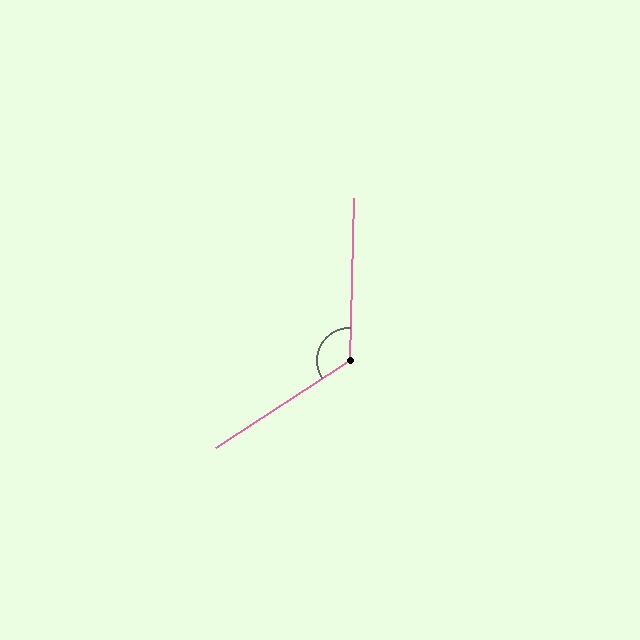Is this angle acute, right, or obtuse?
It is obtuse.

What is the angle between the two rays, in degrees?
Approximately 125 degrees.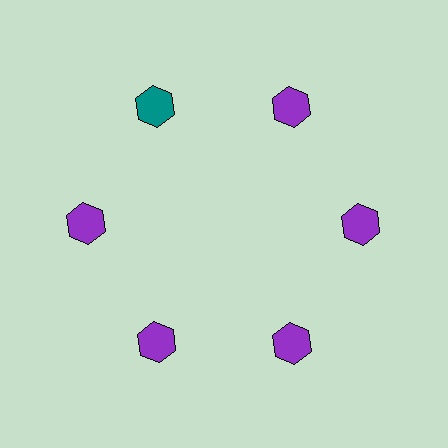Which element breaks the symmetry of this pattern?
The teal hexagon at roughly the 11 o'clock position breaks the symmetry. All other shapes are purple hexagons.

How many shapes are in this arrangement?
There are 6 shapes arranged in a ring pattern.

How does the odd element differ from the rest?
It has a different color: teal instead of purple.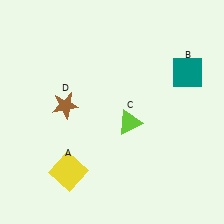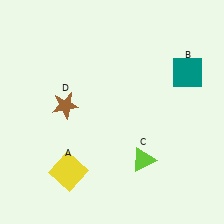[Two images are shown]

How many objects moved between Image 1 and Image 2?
1 object moved between the two images.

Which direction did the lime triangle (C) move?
The lime triangle (C) moved down.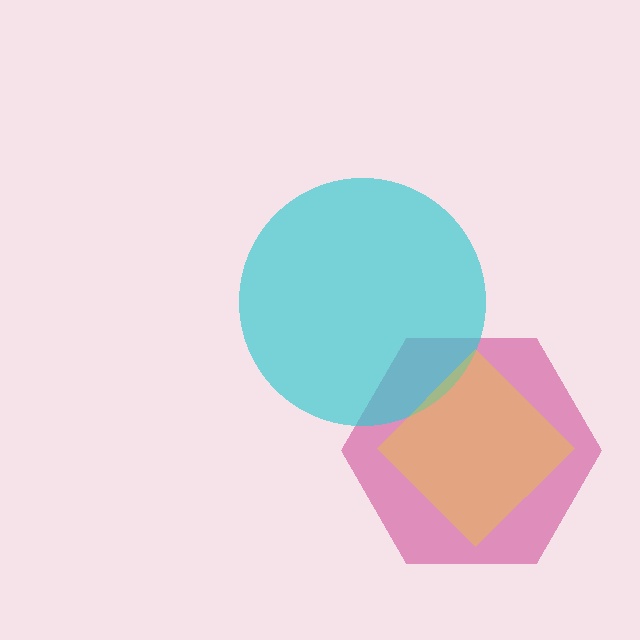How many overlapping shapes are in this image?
There are 3 overlapping shapes in the image.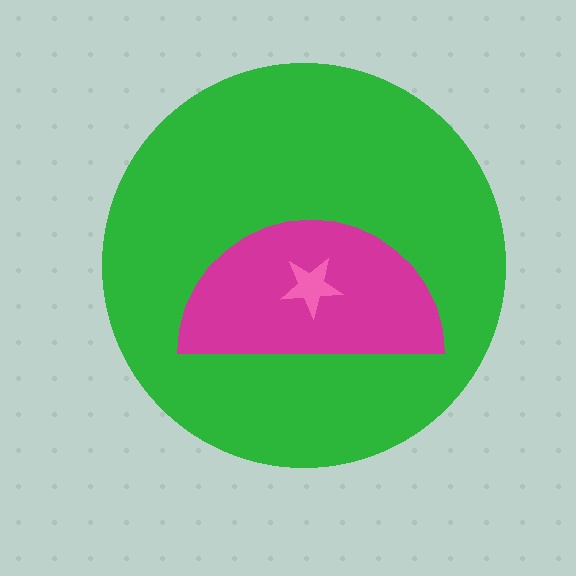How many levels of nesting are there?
3.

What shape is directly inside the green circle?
The magenta semicircle.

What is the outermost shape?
The green circle.